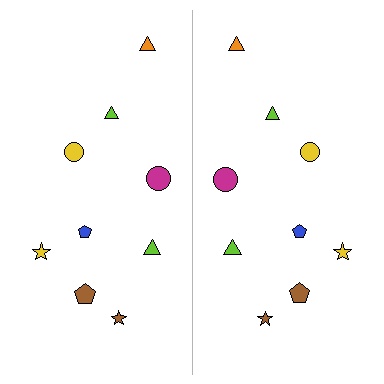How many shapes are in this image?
There are 18 shapes in this image.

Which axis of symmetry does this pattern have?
The pattern has a vertical axis of symmetry running through the center of the image.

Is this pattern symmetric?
Yes, this pattern has bilateral (reflection) symmetry.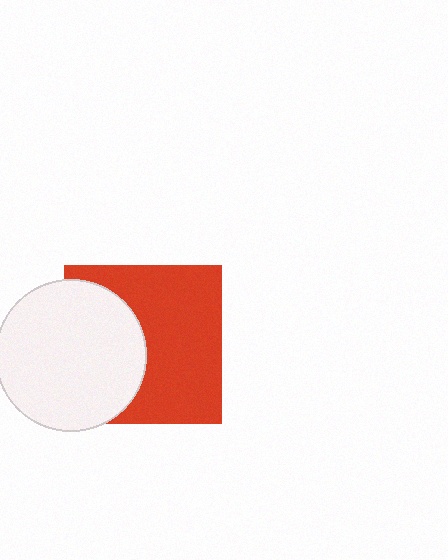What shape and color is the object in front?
The object in front is a white circle.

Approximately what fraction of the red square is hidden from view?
Roughly 40% of the red square is hidden behind the white circle.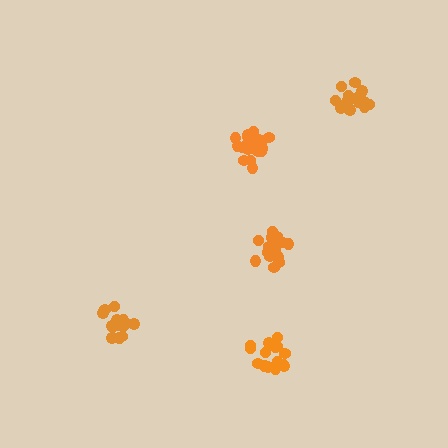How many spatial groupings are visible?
There are 5 spatial groupings.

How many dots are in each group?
Group 1: 18 dots, Group 2: 21 dots, Group 3: 18 dots, Group 4: 16 dots, Group 5: 19 dots (92 total).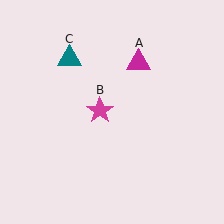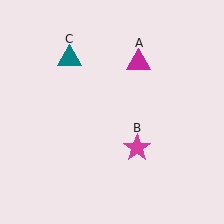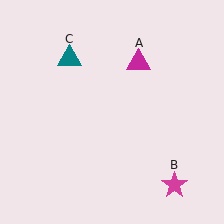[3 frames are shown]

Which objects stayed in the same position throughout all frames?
Magenta triangle (object A) and teal triangle (object C) remained stationary.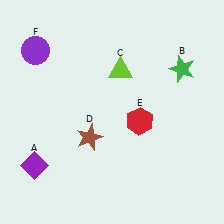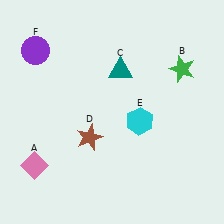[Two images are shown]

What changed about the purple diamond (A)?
In Image 1, A is purple. In Image 2, it changed to pink.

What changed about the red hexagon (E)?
In Image 1, E is red. In Image 2, it changed to cyan.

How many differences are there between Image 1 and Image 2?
There are 3 differences between the two images.